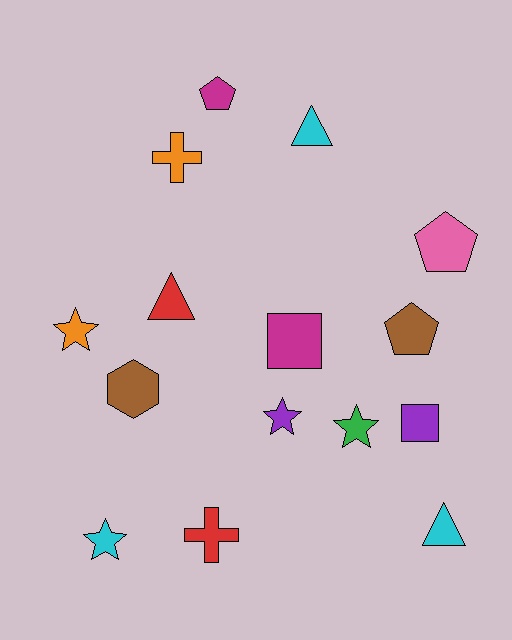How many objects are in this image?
There are 15 objects.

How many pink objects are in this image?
There is 1 pink object.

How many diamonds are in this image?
There are no diamonds.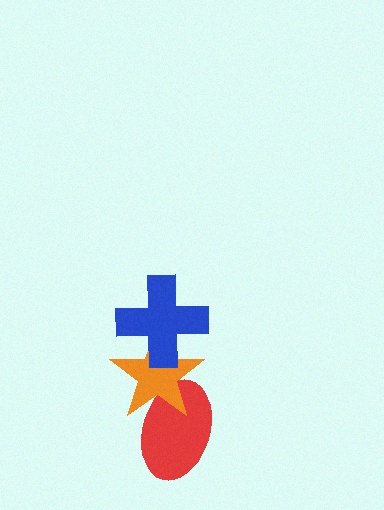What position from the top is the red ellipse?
The red ellipse is 3rd from the top.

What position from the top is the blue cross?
The blue cross is 1st from the top.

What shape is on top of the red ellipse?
The orange star is on top of the red ellipse.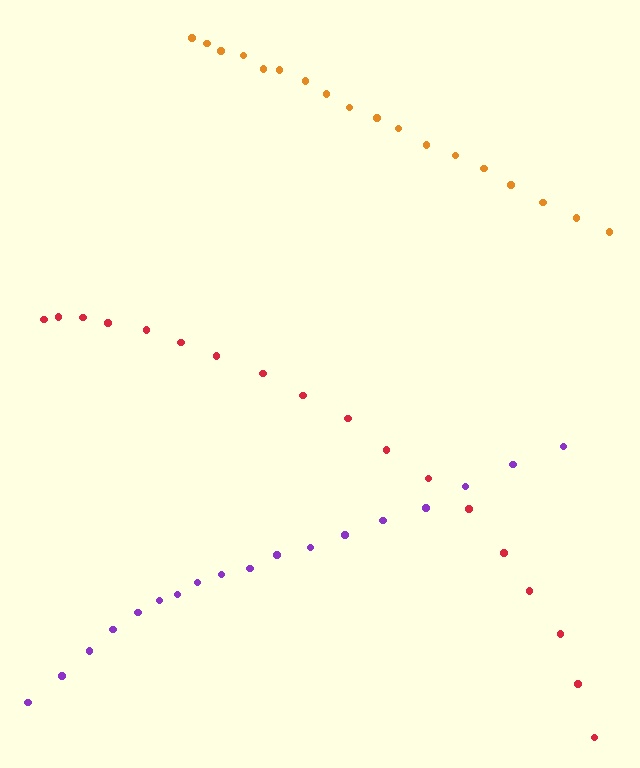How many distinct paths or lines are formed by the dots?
There are 3 distinct paths.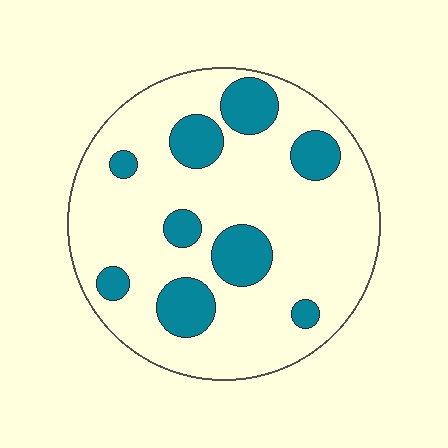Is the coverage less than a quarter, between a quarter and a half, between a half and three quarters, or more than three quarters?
Less than a quarter.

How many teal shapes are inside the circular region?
9.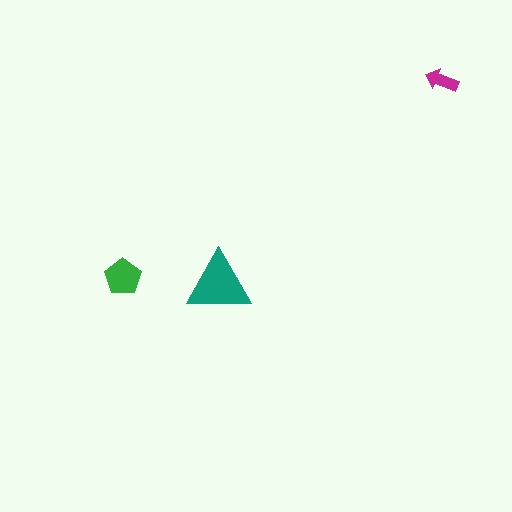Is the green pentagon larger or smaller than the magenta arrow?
Larger.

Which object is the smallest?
The magenta arrow.